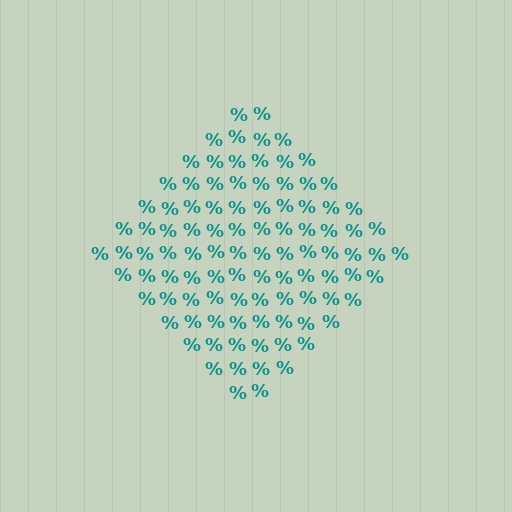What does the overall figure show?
The overall figure shows a diamond.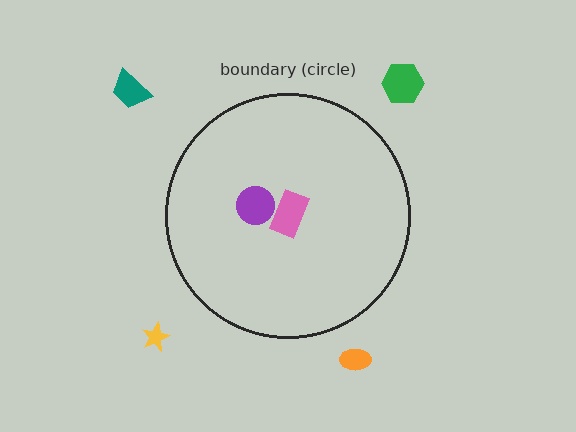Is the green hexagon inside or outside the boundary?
Outside.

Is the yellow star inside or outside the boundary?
Outside.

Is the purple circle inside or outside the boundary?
Inside.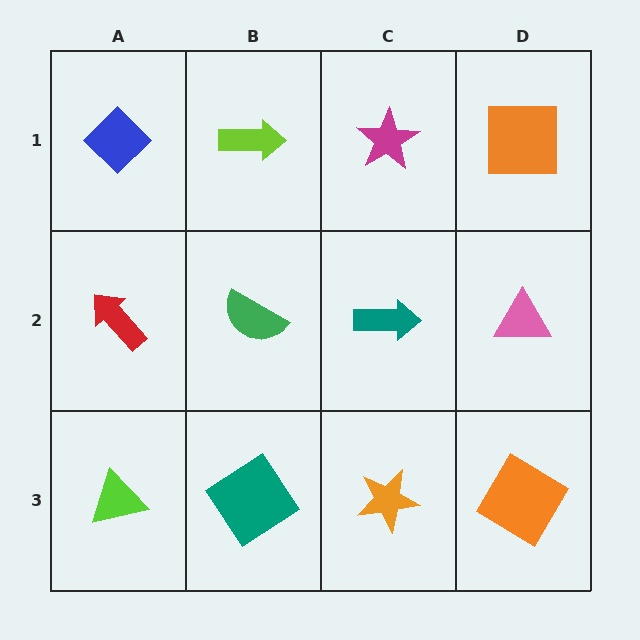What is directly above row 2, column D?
An orange square.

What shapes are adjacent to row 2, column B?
A lime arrow (row 1, column B), a teal diamond (row 3, column B), a red arrow (row 2, column A), a teal arrow (row 2, column C).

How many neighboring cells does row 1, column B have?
3.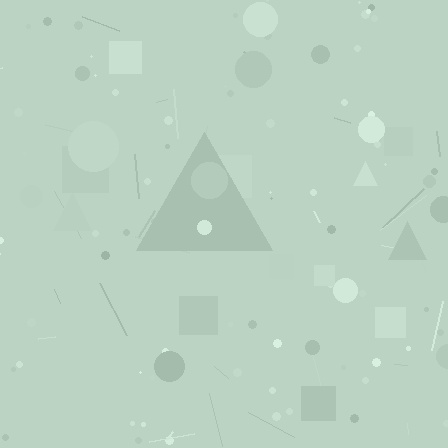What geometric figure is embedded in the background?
A triangle is embedded in the background.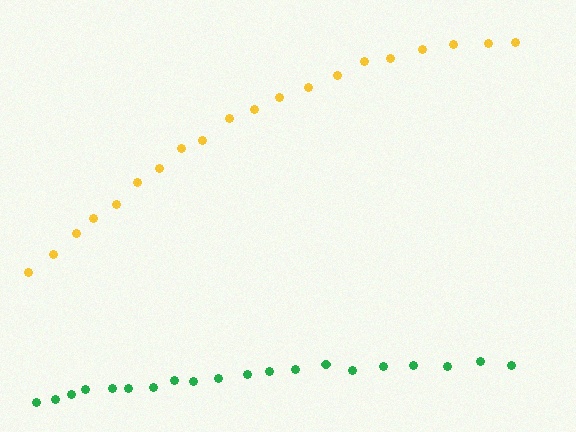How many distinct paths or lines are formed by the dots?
There are 2 distinct paths.